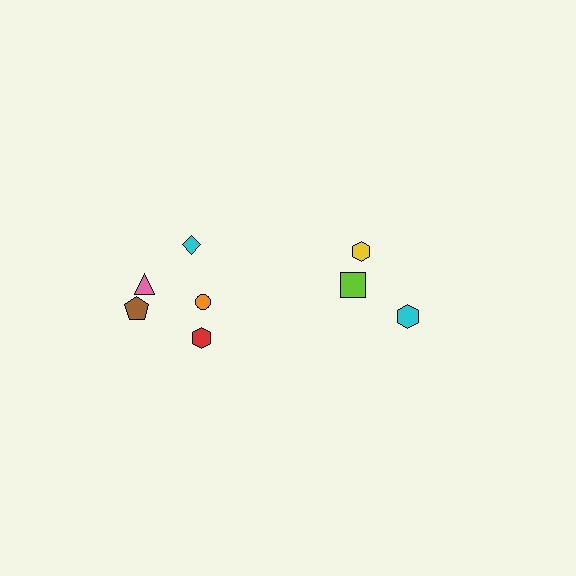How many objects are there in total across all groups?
There are 8 objects.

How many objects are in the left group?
There are 5 objects.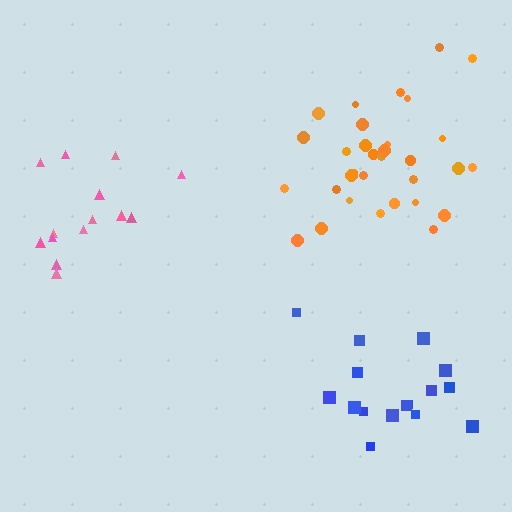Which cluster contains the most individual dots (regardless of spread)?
Orange (32).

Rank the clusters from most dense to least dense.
orange, blue, pink.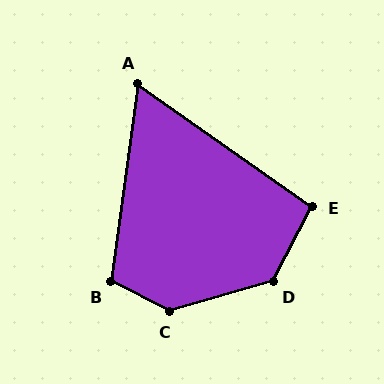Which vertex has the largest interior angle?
C, at approximately 138 degrees.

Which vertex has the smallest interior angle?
A, at approximately 63 degrees.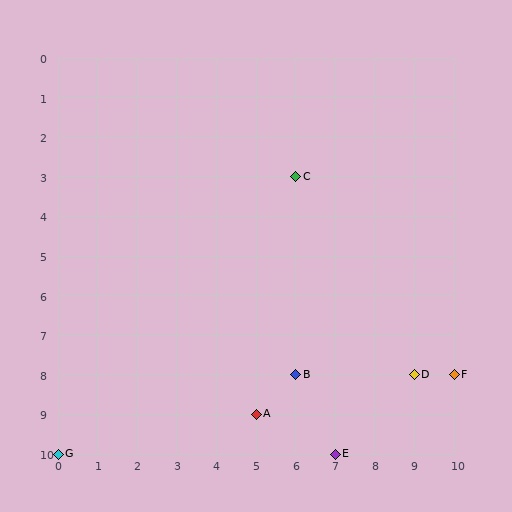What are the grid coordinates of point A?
Point A is at grid coordinates (5, 9).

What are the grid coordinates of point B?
Point B is at grid coordinates (6, 8).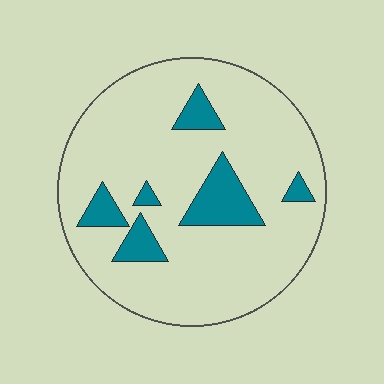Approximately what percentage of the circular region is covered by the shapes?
Approximately 15%.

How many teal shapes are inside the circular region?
6.